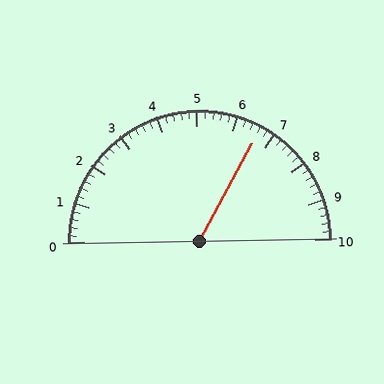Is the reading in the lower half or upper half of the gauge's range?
The reading is in the upper half of the range (0 to 10).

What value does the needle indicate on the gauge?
The needle indicates approximately 6.6.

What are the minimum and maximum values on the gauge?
The gauge ranges from 0 to 10.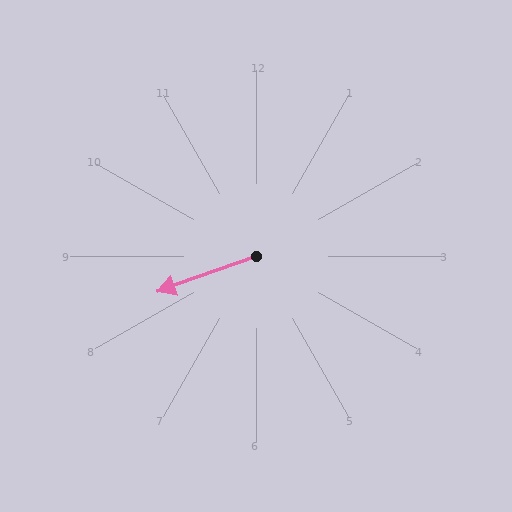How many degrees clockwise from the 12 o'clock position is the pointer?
Approximately 250 degrees.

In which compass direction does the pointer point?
West.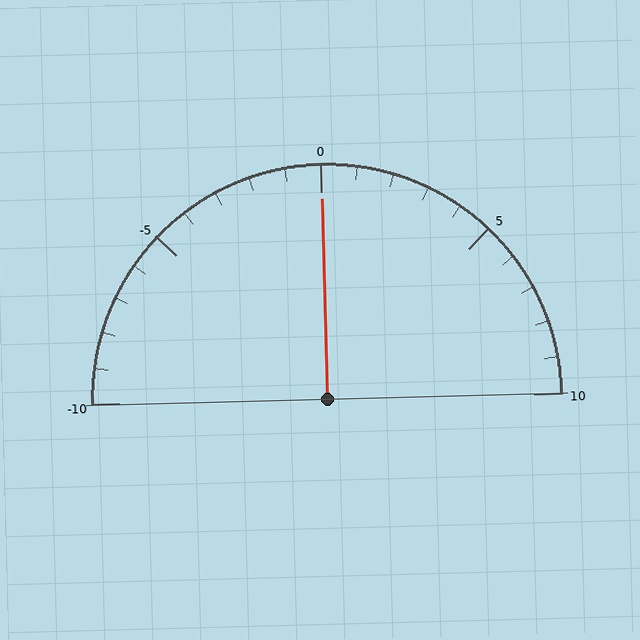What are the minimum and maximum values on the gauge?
The gauge ranges from -10 to 10.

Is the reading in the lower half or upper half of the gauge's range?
The reading is in the upper half of the range (-10 to 10).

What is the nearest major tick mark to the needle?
The nearest major tick mark is 0.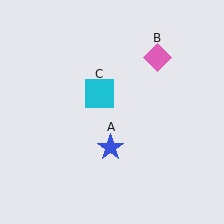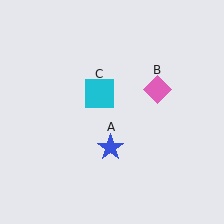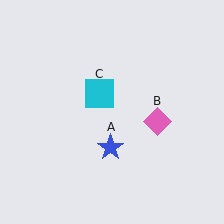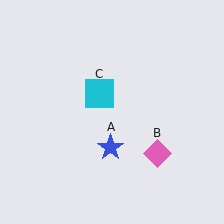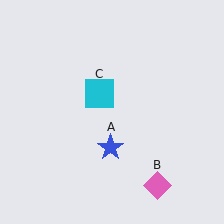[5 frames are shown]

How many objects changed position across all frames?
1 object changed position: pink diamond (object B).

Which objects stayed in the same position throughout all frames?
Blue star (object A) and cyan square (object C) remained stationary.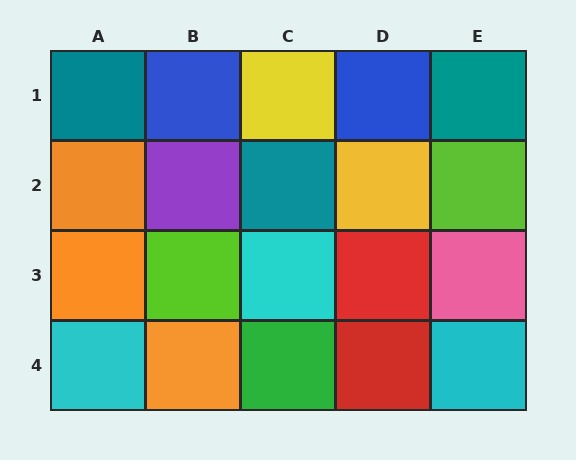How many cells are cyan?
3 cells are cyan.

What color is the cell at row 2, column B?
Purple.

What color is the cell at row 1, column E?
Teal.